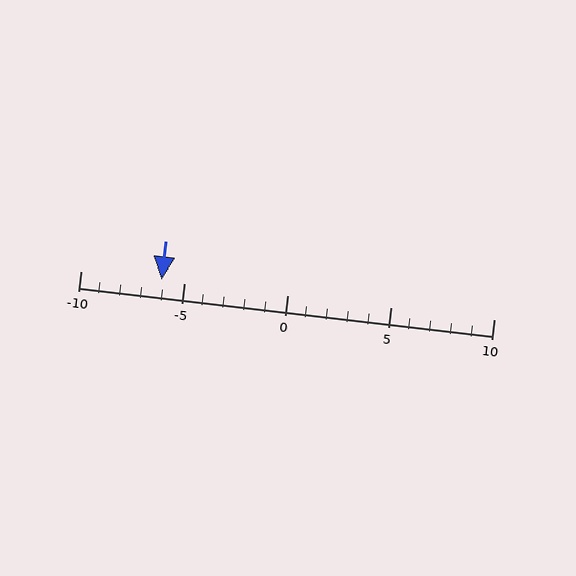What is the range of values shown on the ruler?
The ruler shows values from -10 to 10.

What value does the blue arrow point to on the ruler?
The blue arrow points to approximately -6.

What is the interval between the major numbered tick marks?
The major tick marks are spaced 5 units apart.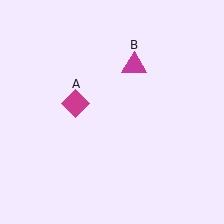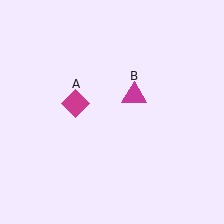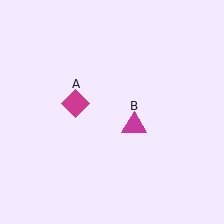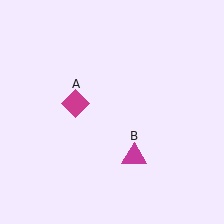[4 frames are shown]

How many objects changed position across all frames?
1 object changed position: magenta triangle (object B).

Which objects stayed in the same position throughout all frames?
Magenta diamond (object A) remained stationary.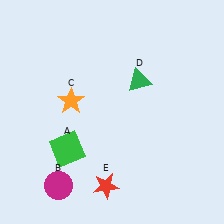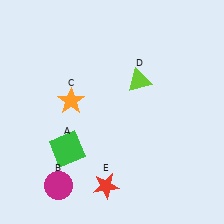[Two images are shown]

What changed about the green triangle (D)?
In Image 1, D is green. In Image 2, it changed to lime.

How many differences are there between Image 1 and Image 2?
There is 1 difference between the two images.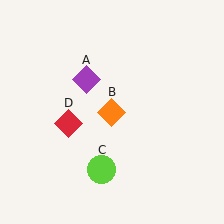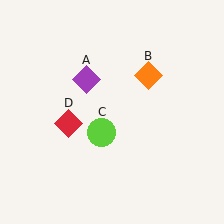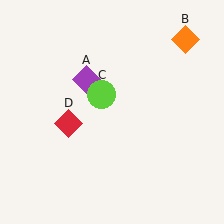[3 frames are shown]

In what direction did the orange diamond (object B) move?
The orange diamond (object B) moved up and to the right.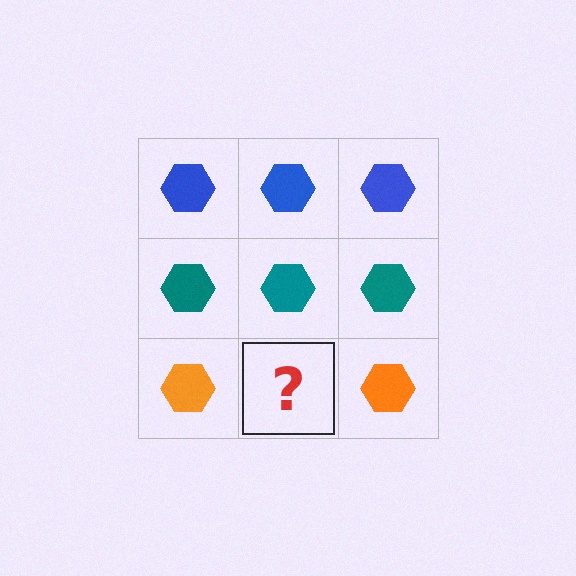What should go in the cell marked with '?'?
The missing cell should contain an orange hexagon.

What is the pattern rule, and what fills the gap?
The rule is that each row has a consistent color. The gap should be filled with an orange hexagon.